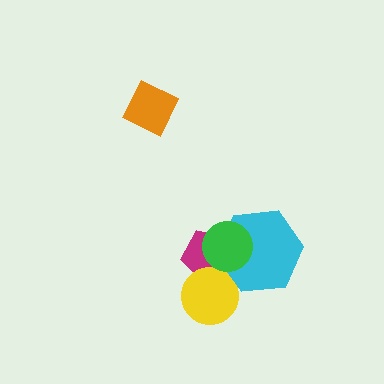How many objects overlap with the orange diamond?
0 objects overlap with the orange diamond.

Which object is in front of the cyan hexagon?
The green circle is in front of the cyan hexagon.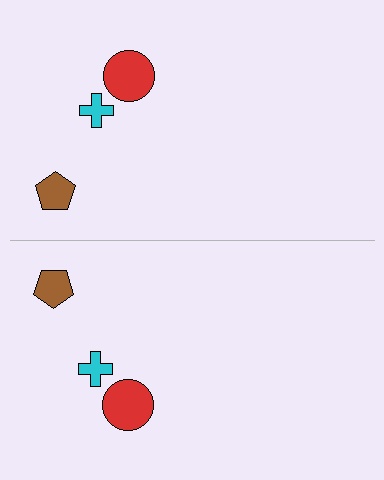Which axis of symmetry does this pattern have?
The pattern has a horizontal axis of symmetry running through the center of the image.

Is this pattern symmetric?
Yes, this pattern has bilateral (reflection) symmetry.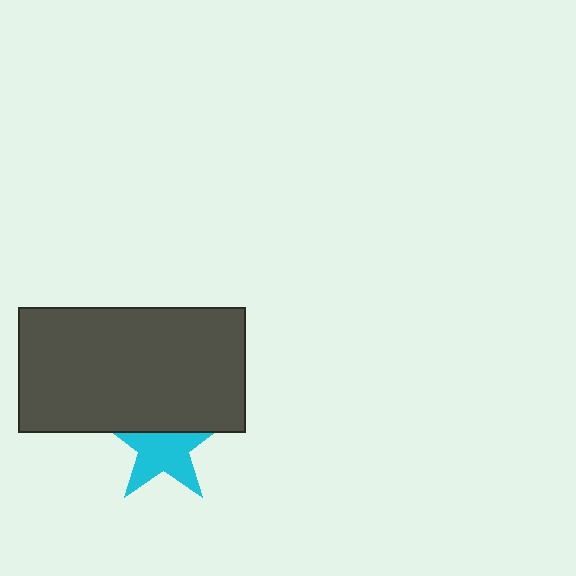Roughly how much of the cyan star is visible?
About half of it is visible (roughly 63%).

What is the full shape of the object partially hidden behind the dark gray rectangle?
The partially hidden object is a cyan star.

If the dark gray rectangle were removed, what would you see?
You would see the complete cyan star.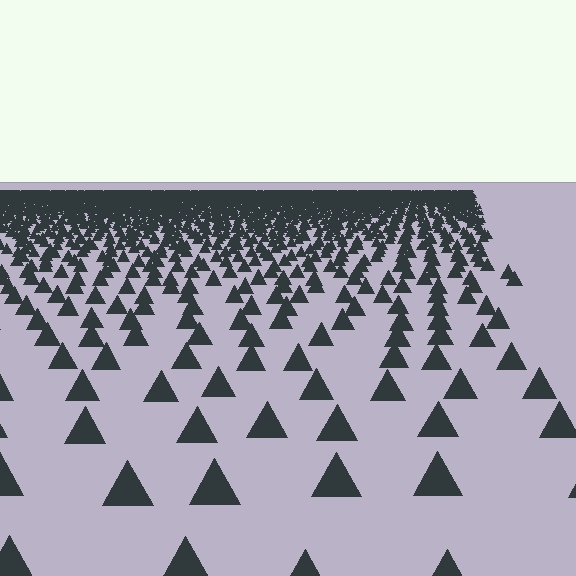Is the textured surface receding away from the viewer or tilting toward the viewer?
The surface is receding away from the viewer. Texture elements get smaller and denser toward the top.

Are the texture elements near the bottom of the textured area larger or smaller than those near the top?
Larger. Near the bottom, elements are closer to the viewer and appear at a bigger on-screen size.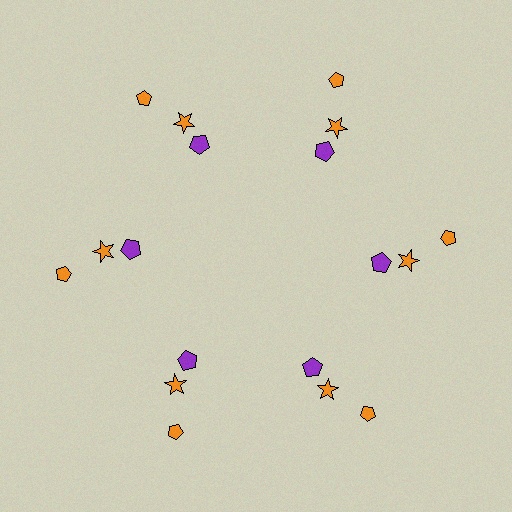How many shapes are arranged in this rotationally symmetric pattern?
There are 18 shapes, arranged in 6 groups of 3.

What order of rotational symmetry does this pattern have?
This pattern has 6-fold rotational symmetry.